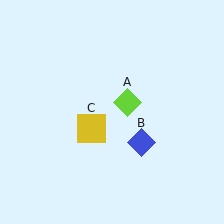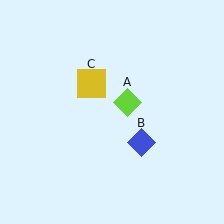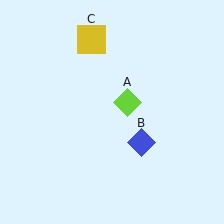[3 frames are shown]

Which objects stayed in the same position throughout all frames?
Lime diamond (object A) and blue diamond (object B) remained stationary.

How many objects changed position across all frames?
1 object changed position: yellow square (object C).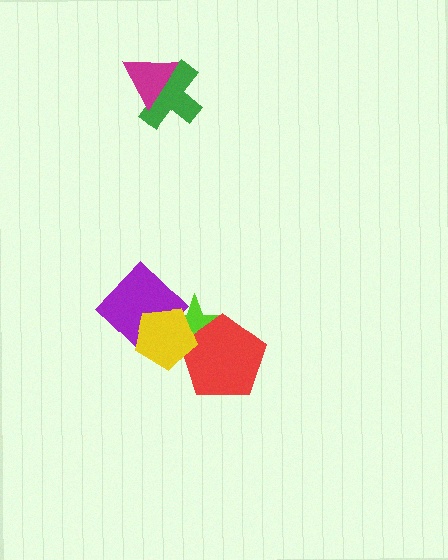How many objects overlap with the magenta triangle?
1 object overlaps with the magenta triangle.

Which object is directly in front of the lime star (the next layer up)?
The red pentagon is directly in front of the lime star.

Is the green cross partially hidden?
Yes, it is partially covered by another shape.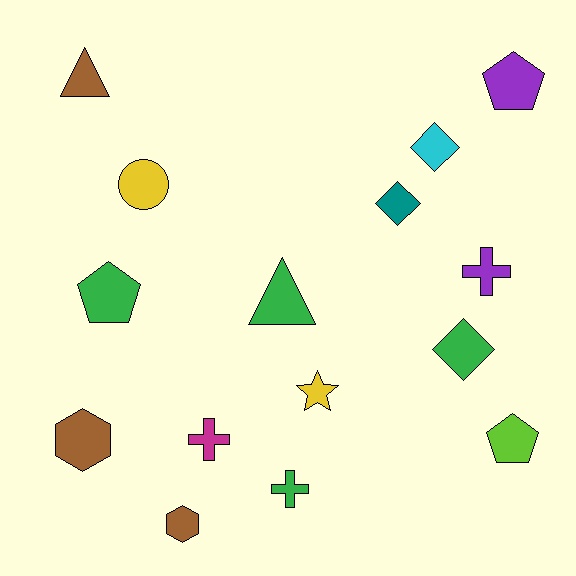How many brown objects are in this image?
There are 3 brown objects.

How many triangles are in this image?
There are 2 triangles.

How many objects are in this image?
There are 15 objects.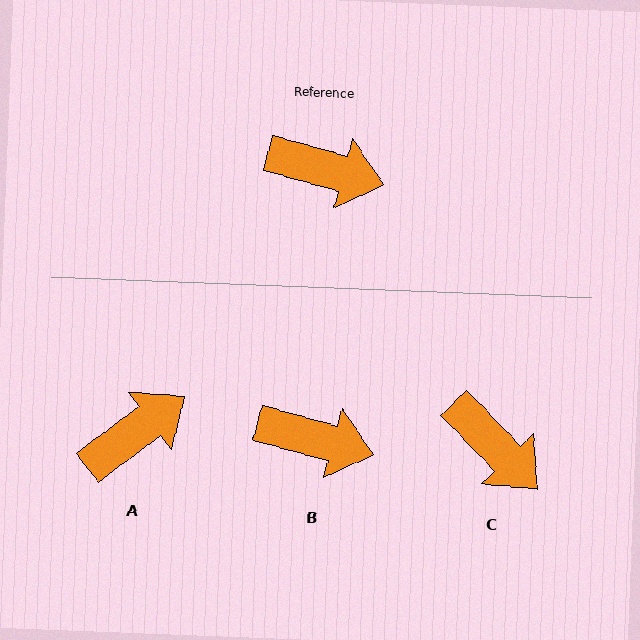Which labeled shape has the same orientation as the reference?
B.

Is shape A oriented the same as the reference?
No, it is off by about 52 degrees.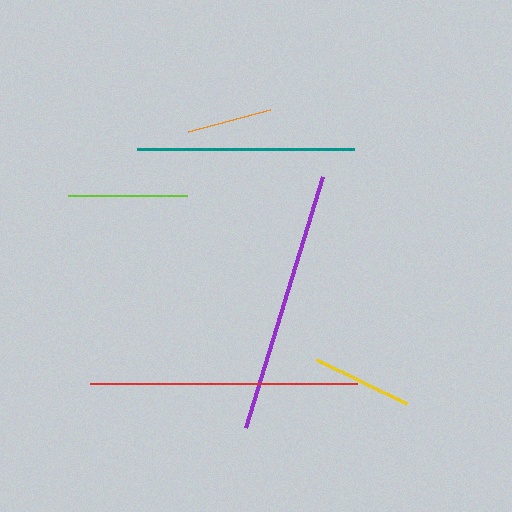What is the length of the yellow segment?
The yellow segment is approximately 100 pixels long.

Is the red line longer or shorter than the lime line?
The red line is longer than the lime line.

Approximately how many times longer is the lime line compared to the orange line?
The lime line is approximately 1.4 times the length of the orange line.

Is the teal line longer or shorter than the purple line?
The purple line is longer than the teal line.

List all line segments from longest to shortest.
From longest to shortest: red, purple, teal, lime, yellow, orange.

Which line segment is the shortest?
The orange line is the shortest at approximately 85 pixels.